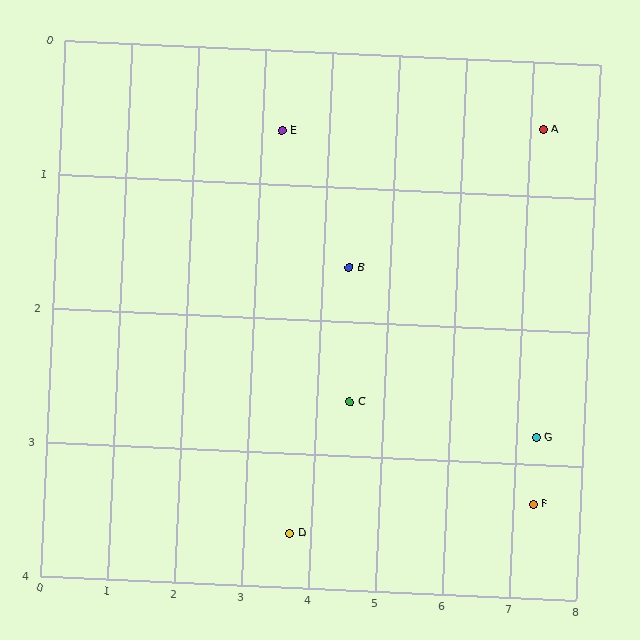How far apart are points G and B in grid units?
Points G and B are about 3.1 grid units apart.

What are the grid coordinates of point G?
Point G is at approximately (7.3, 2.8).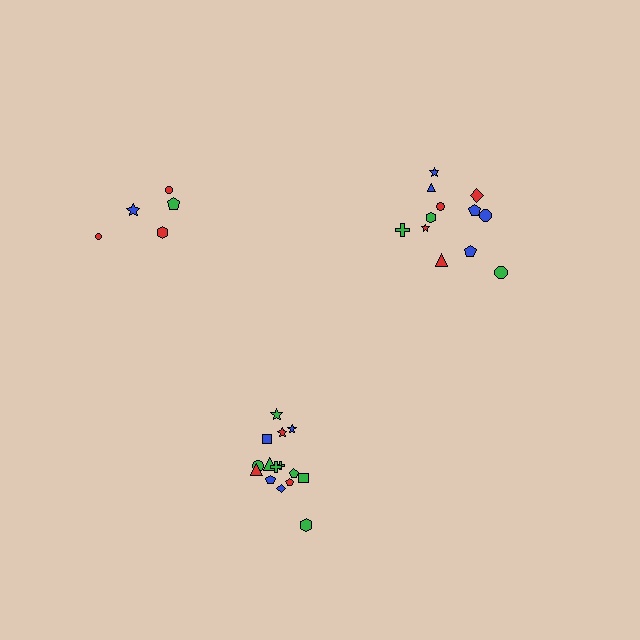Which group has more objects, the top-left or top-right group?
The top-right group.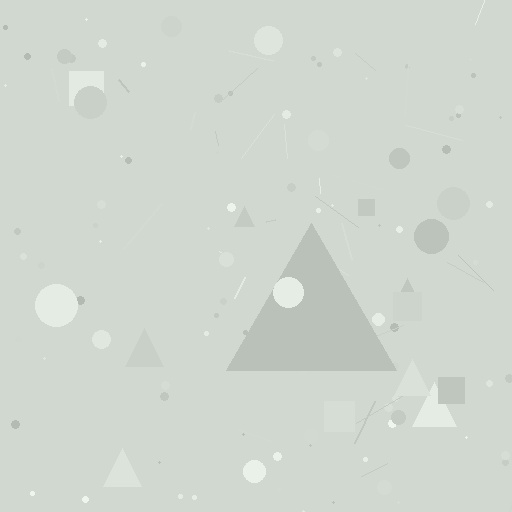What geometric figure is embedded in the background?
A triangle is embedded in the background.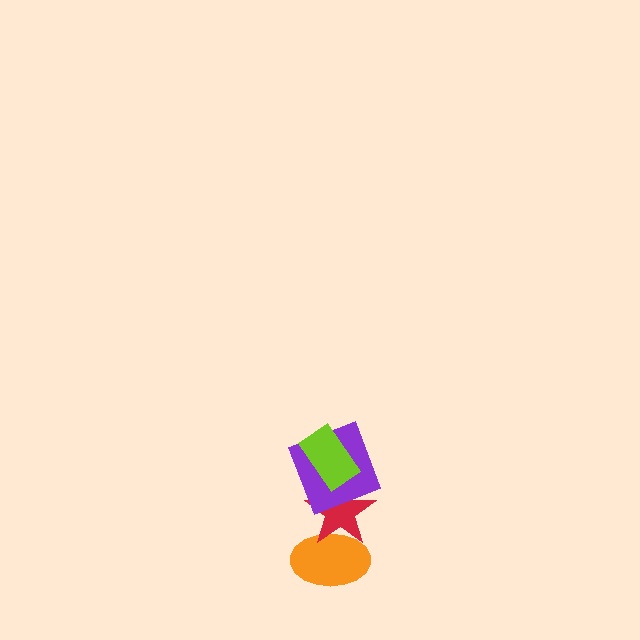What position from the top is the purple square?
The purple square is 2nd from the top.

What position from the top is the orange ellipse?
The orange ellipse is 4th from the top.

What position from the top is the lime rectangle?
The lime rectangle is 1st from the top.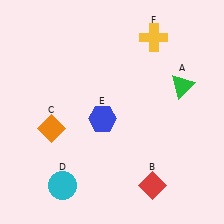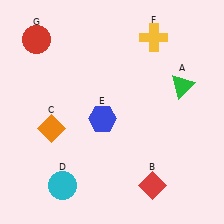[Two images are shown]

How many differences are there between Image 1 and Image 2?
There is 1 difference between the two images.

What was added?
A red circle (G) was added in Image 2.